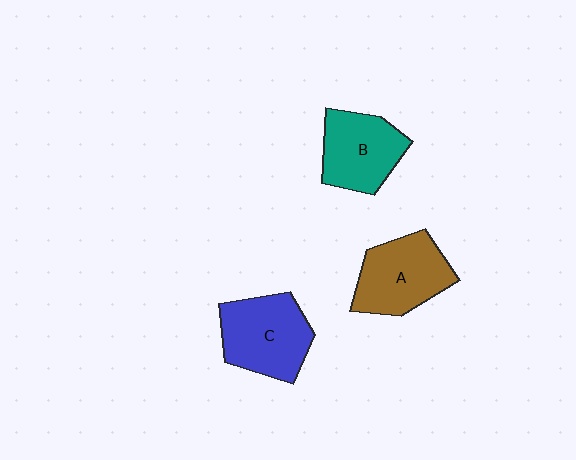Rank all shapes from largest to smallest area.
From largest to smallest: C (blue), A (brown), B (teal).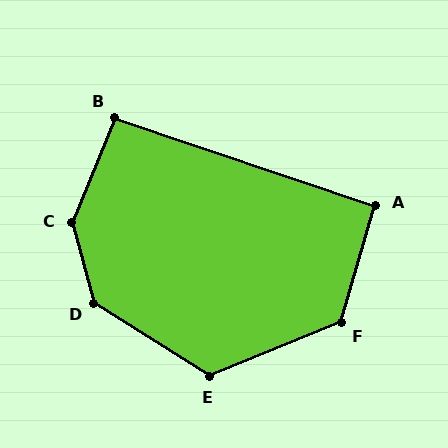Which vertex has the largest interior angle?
C, at approximately 142 degrees.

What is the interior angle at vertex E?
Approximately 126 degrees (obtuse).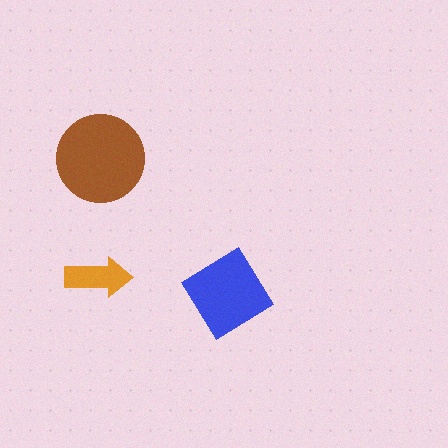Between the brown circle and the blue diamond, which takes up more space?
The brown circle.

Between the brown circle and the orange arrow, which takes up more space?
The brown circle.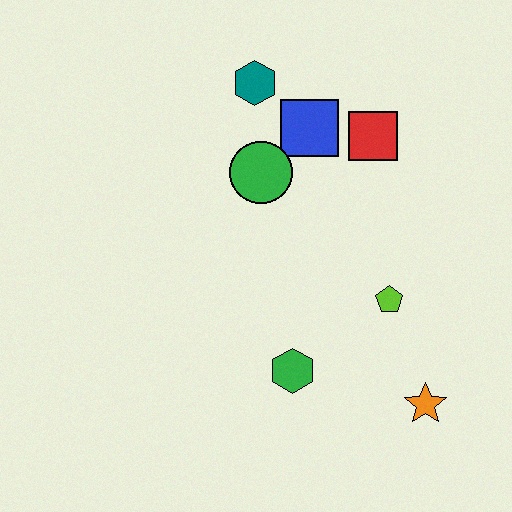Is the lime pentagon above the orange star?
Yes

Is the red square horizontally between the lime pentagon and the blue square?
Yes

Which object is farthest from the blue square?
The orange star is farthest from the blue square.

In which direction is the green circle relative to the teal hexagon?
The green circle is below the teal hexagon.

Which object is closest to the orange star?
The lime pentagon is closest to the orange star.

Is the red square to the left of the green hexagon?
No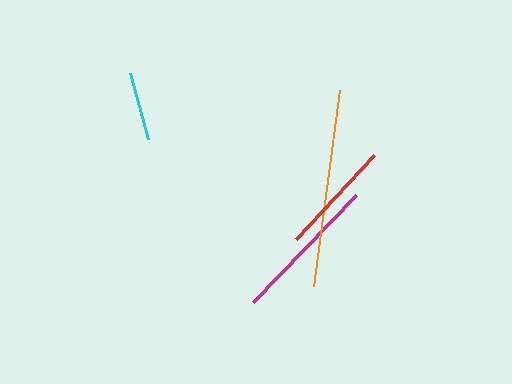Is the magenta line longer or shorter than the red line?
The magenta line is longer than the red line.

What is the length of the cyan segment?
The cyan segment is approximately 69 pixels long.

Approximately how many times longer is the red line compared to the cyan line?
The red line is approximately 1.7 times the length of the cyan line.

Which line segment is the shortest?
The cyan line is the shortest at approximately 69 pixels.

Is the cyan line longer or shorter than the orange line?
The orange line is longer than the cyan line.